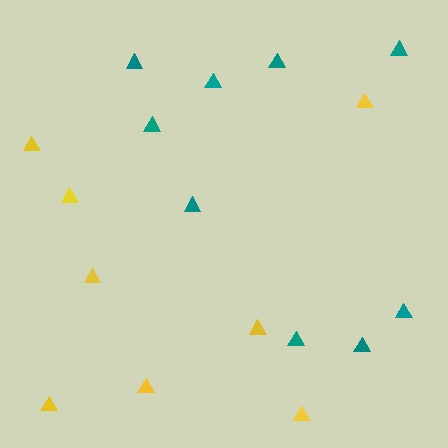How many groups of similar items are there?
There are 2 groups: one group of yellow triangles (8) and one group of teal triangles (9).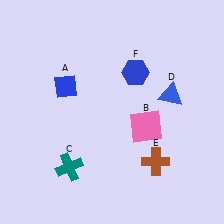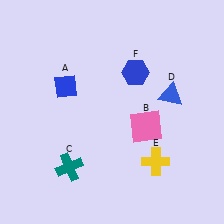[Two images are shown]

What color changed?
The cross (E) changed from brown in Image 1 to yellow in Image 2.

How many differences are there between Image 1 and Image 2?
There is 1 difference between the two images.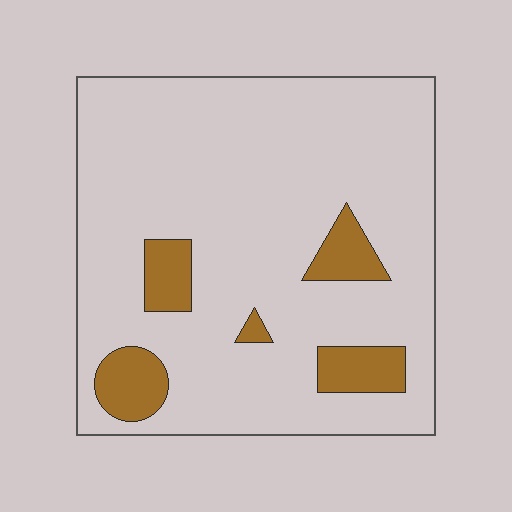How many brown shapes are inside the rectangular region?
5.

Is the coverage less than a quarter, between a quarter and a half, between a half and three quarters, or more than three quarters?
Less than a quarter.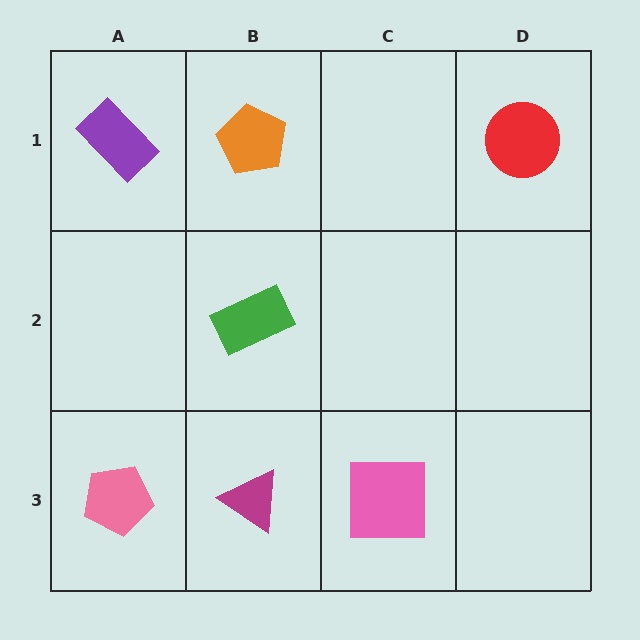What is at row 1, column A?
A purple rectangle.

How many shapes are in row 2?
1 shape.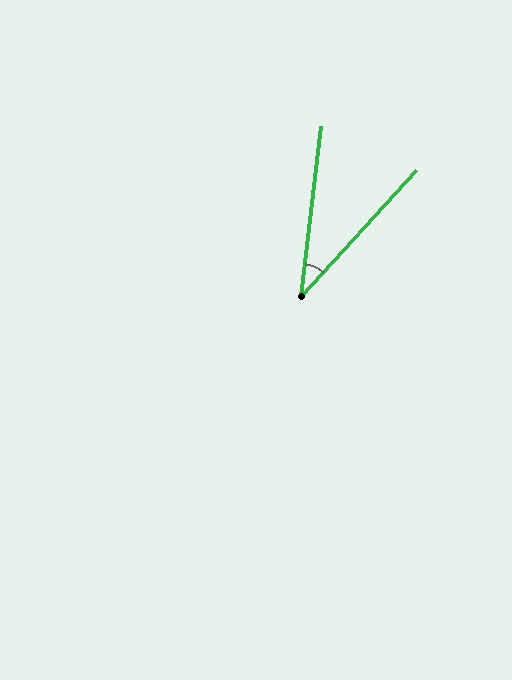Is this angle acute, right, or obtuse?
It is acute.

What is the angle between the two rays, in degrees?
Approximately 36 degrees.